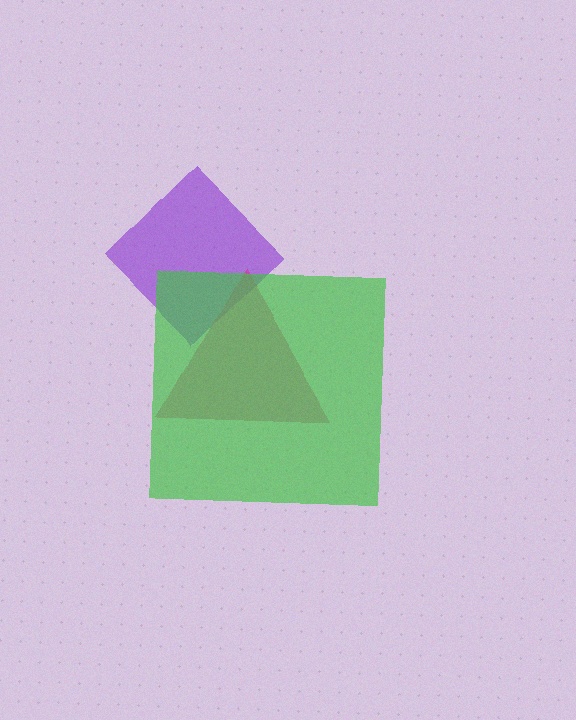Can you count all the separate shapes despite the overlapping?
Yes, there are 3 separate shapes.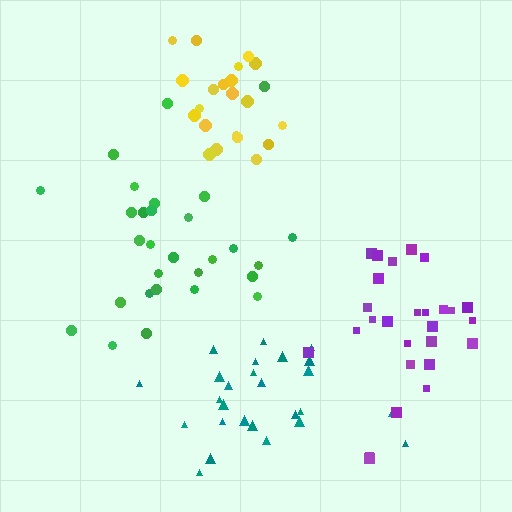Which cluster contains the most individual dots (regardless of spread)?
Green (29).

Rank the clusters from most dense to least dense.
yellow, teal, purple, green.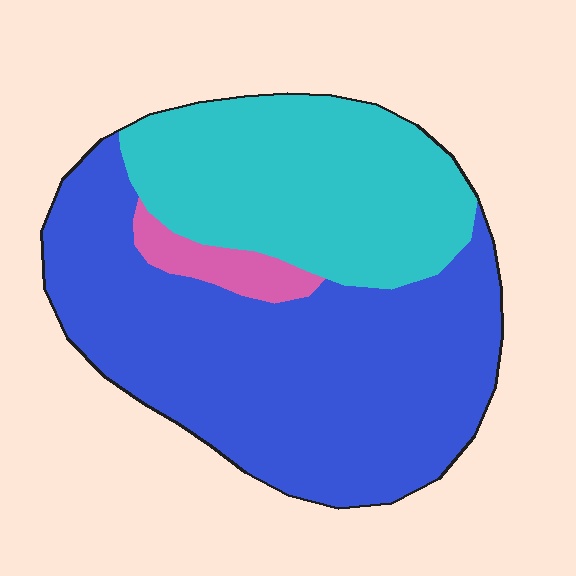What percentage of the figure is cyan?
Cyan takes up about one third (1/3) of the figure.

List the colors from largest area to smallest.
From largest to smallest: blue, cyan, pink.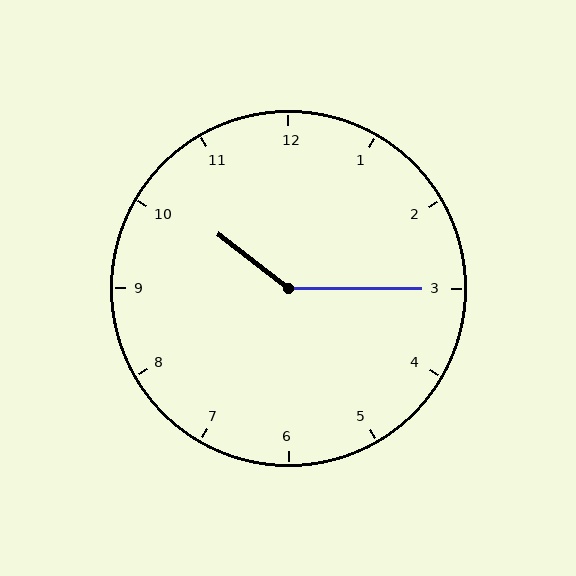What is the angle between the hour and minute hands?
Approximately 142 degrees.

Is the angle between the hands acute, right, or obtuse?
It is obtuse.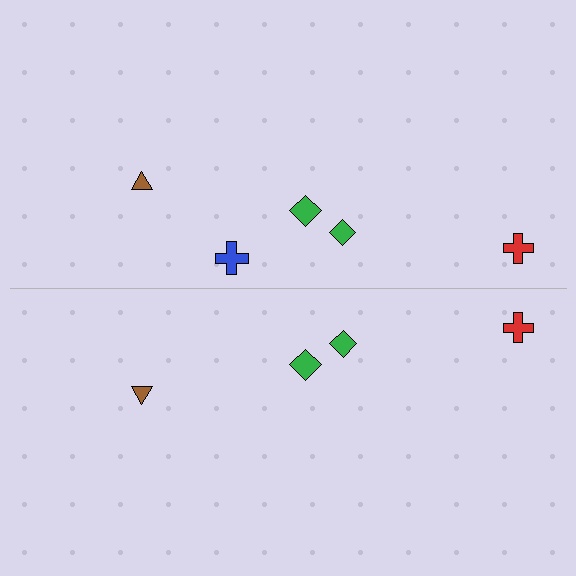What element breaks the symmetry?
A blue cross is missing from the bottom side.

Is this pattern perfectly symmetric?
No, the pattern is not perfectly symmetric. A blue cross is missing from the bottom side.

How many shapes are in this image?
There are 9 shapes in this image.